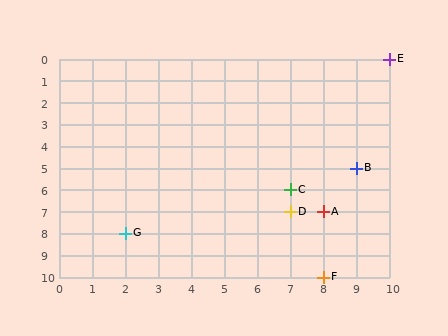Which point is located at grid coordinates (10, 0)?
Point E is at (10, 0).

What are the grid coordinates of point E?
Point E is at grid coordinates (10, 0).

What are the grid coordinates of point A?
Point A is at grid coordinates (8, 7).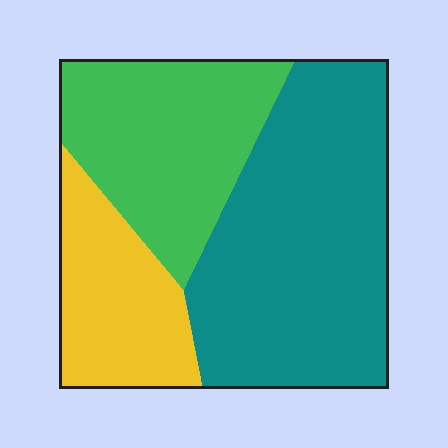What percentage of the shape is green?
Green takes up about one third (1/3) of the shape.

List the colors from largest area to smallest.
From largest to smallest: teal, green, yellow.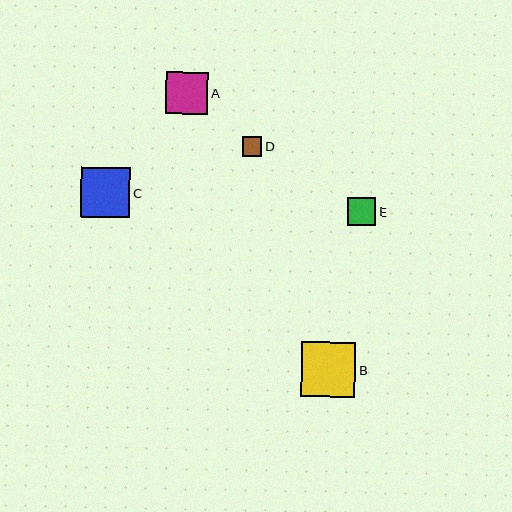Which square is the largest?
Square B is the largest with a size of approximately 54 pixels.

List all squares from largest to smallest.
From largest to smallest: B, C, A, E, D.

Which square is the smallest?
Square D is the smallest with a size of approximately 19 pixels.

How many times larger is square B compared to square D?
Square B is approximately 2.8 times the size of square D.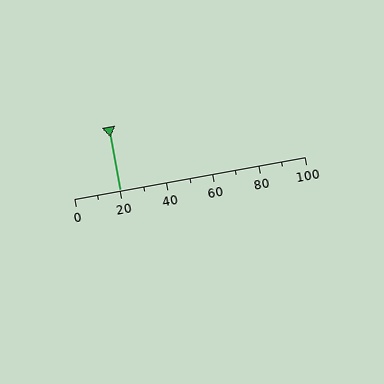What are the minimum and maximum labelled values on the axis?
The axis runs from 0 to 100.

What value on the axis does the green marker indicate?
The marker indicates approximately 20.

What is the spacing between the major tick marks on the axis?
The major ticks are spaced 20 apart.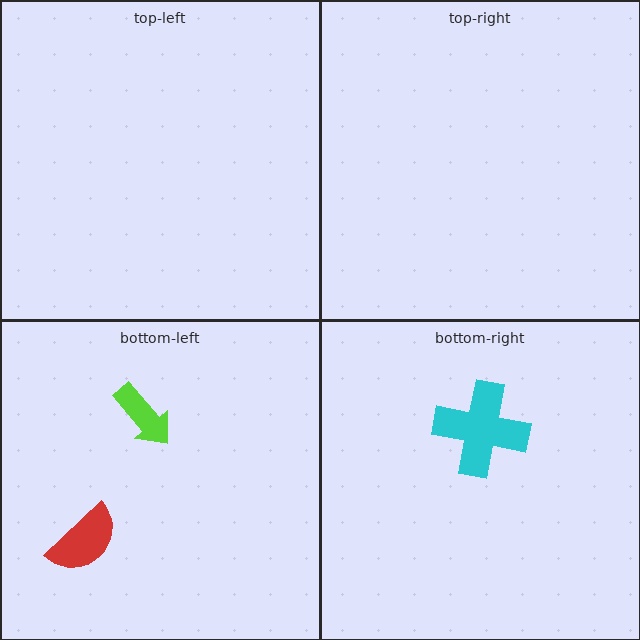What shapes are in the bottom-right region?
The cyan cross.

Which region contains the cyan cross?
The bottom-right region.